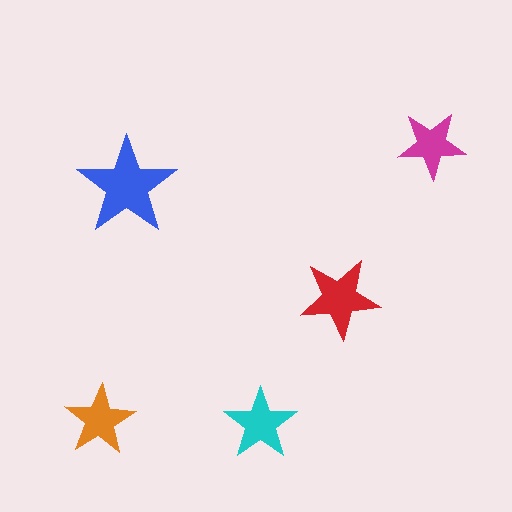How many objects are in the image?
There are 5 objects in the image.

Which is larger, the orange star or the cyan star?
The cyan one.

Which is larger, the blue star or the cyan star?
The blue one.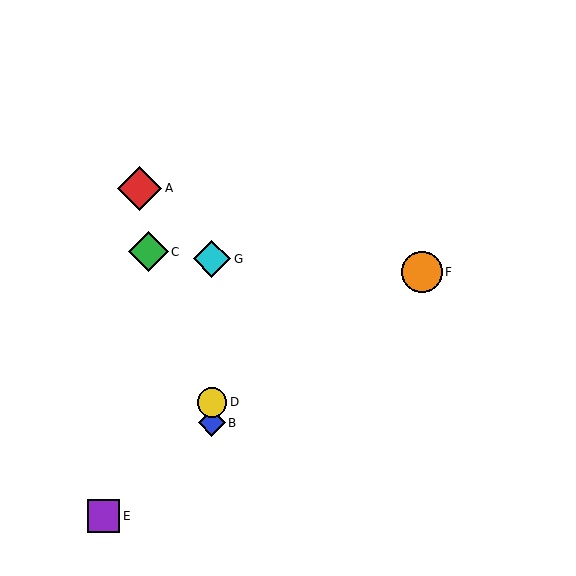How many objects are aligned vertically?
3 objects (B, D, G) are aligned vertically.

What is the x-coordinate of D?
Object D is at x≈212.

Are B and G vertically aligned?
Yes, both are at x≈212.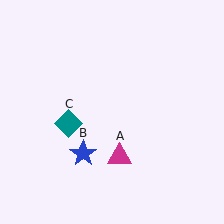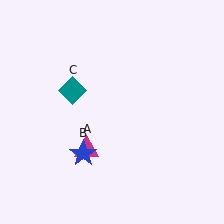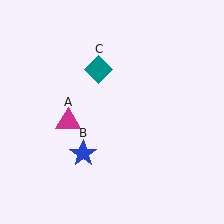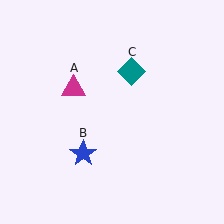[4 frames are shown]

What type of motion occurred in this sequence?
The magenta triangle (object A), teal diamond (object C) rotated clockwise around the center of the scene.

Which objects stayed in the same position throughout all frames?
Blue star (object B) remained stationary.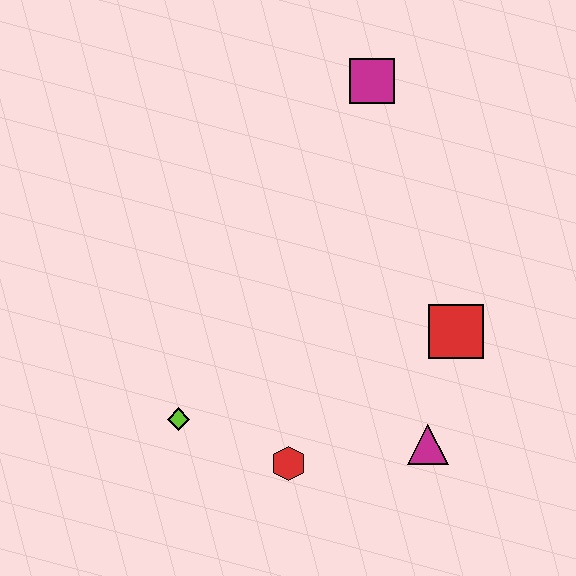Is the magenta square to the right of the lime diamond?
Yes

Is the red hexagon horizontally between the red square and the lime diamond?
Yes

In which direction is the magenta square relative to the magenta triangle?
The magenta square is above the magenta triangle.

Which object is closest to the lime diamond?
The red hexagon is closest to the lime diamond.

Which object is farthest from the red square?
The lime diamond is farthest from the red square.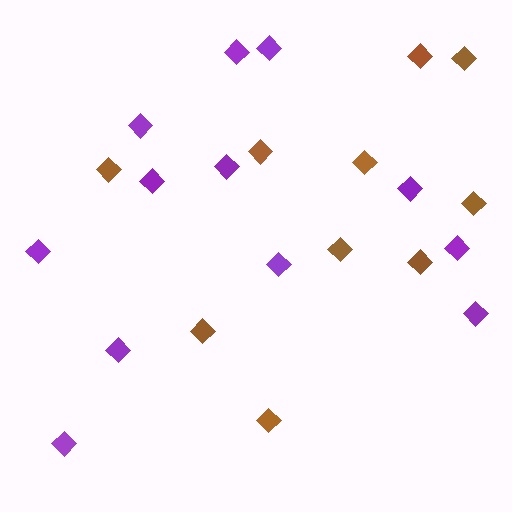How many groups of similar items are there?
There are 2 groups: one group of brown diamonds (10) and one group of purple diamonds (12).